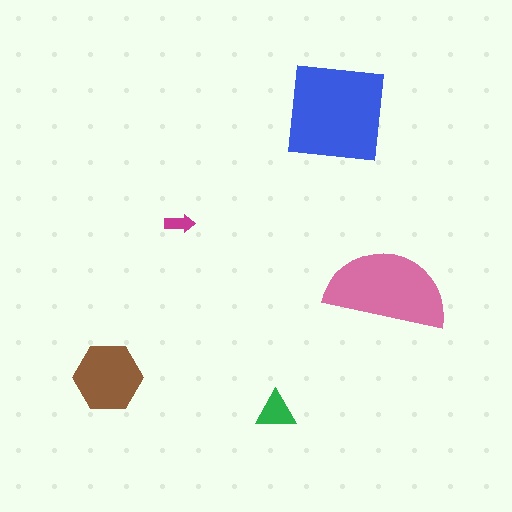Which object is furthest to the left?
The brown hexagon is leftmost.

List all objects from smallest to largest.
The magenta arrow, the green triangle, the brown hexagon, the pink semicircle, the blue square.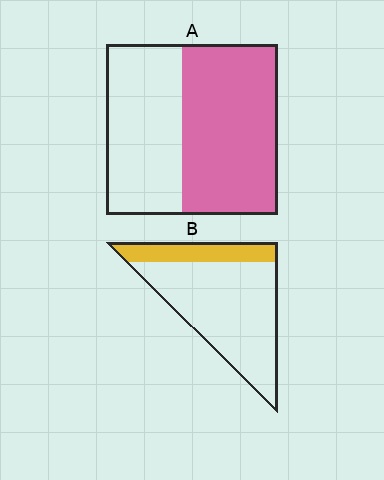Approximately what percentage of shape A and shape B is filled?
A is approximately 55% and B is approximately 20%.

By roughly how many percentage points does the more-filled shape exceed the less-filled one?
By roughly 35 percentage points (A over B).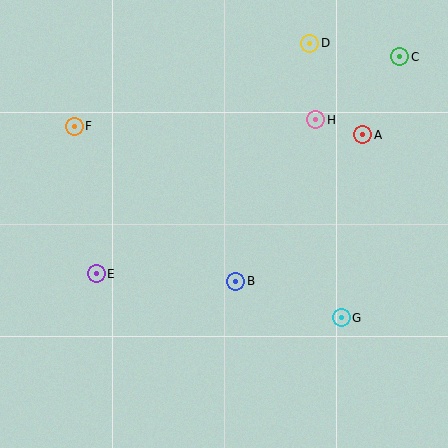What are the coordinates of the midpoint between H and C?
The midpoint between H and C is at (358, 88).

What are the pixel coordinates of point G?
Point G is at (341, 318).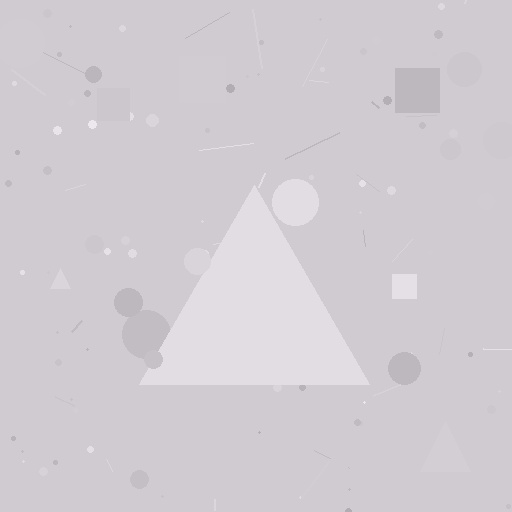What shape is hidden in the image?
A triangle is hidden in the image.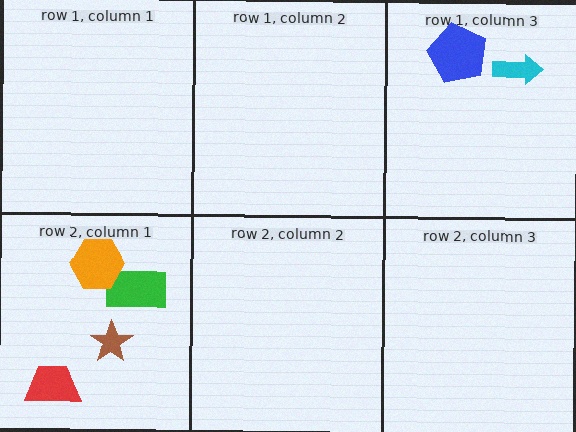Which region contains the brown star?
The row 2, column 1 region.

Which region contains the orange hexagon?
The row 2, column 1 region.